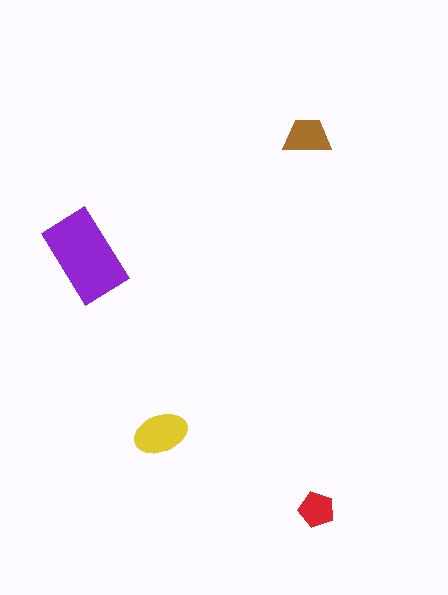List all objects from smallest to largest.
The red pentagon, the brown trapezoid, the yellow ellipse, the purple rectangle.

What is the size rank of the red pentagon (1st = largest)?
4th.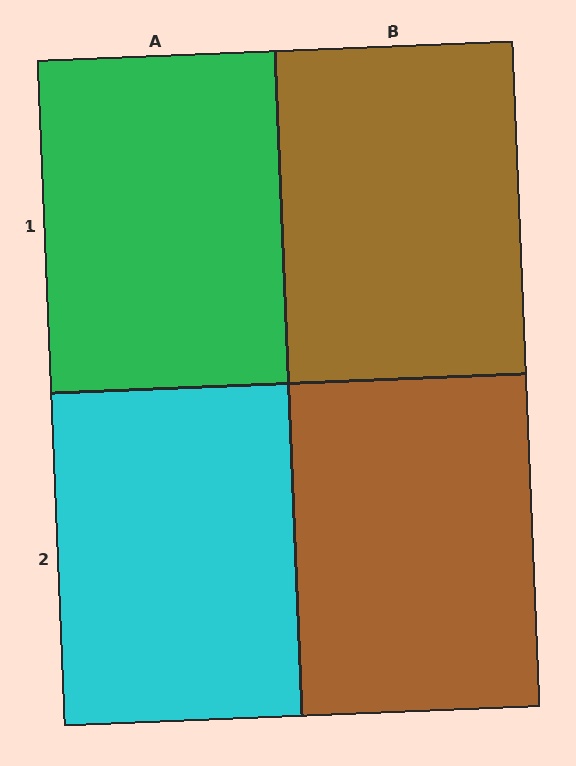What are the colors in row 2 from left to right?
Cyan, brown.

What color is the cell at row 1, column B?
Brown.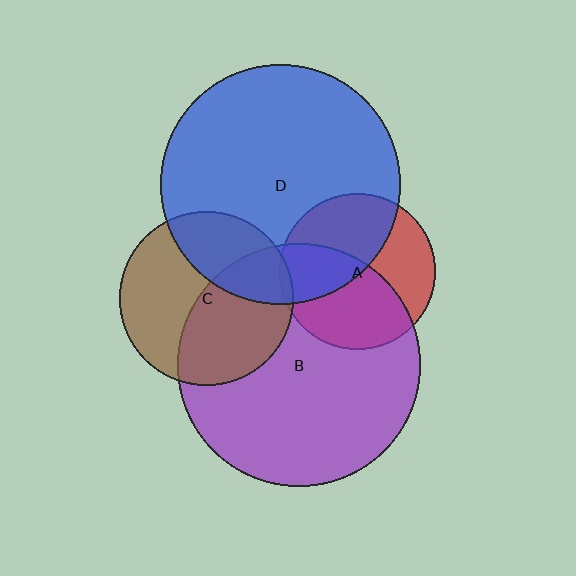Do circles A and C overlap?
Yes.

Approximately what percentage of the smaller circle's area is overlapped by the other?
Approximately 5%.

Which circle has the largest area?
Circle B (purple).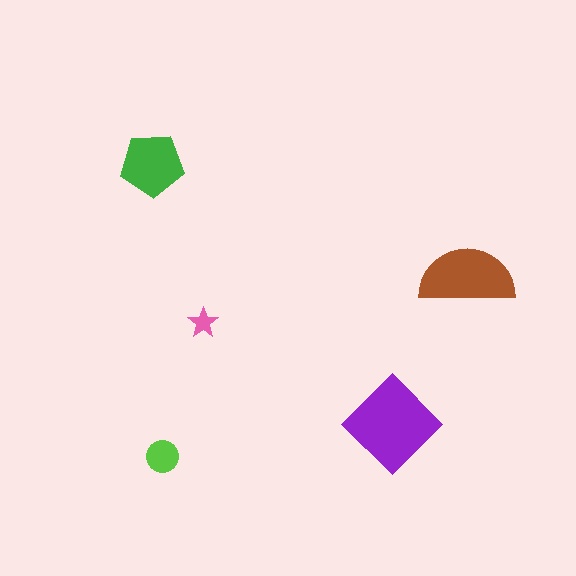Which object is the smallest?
The pink star.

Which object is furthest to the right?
The brown semicircle is rightmost.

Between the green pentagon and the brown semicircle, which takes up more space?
The brown semicircle.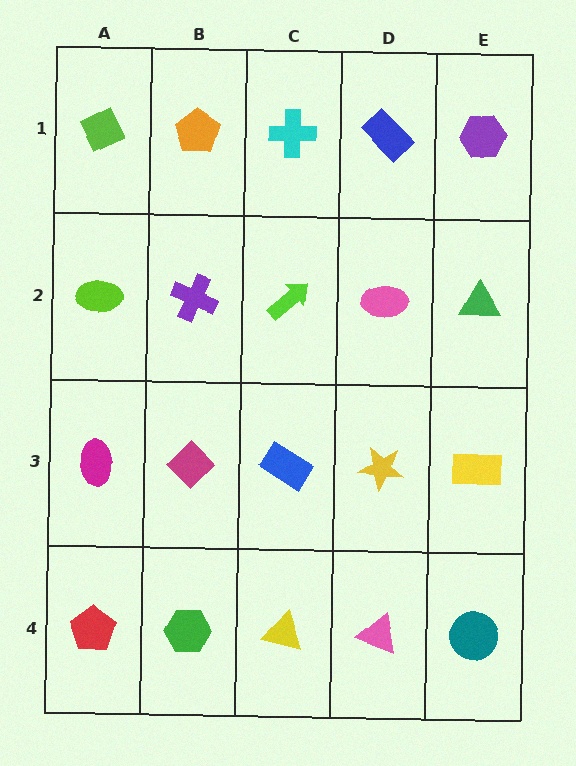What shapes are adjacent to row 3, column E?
A green triangle (row 2, column E), a teal circle (row 4, column E), a yellow star (row 3, column D).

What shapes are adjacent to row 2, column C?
A cyan cross (row 1, column C), a blue rectangle (row 3, column C), a purple cross (row 2, column B), a pink ellipse (row 2, column D).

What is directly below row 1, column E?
A green triangle.